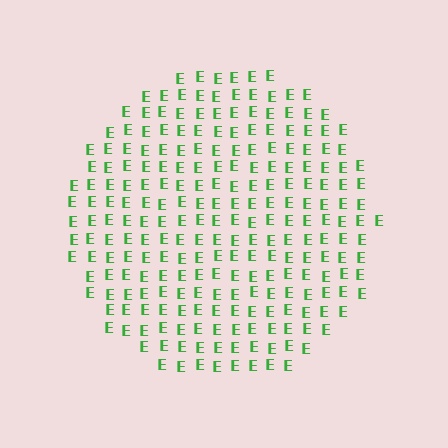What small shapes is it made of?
It is made of small letter E's.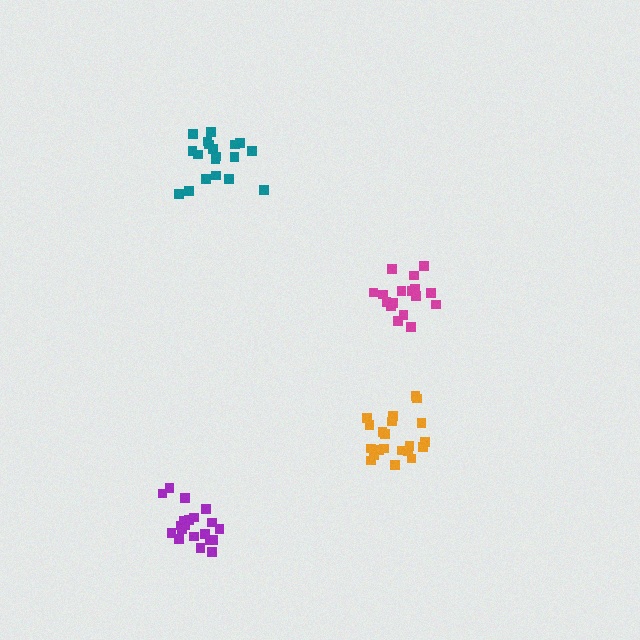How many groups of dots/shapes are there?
There are 4 groups.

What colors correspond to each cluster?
The clusters are colored: magenta, purple, teal, orange.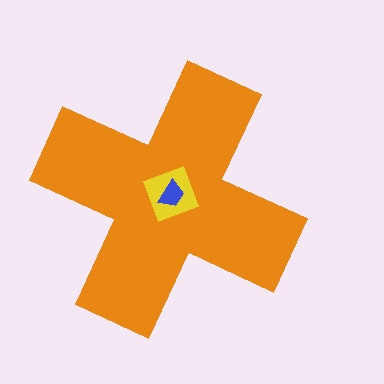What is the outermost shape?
The orange cross.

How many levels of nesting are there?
3.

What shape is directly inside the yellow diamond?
The blue trapezoid.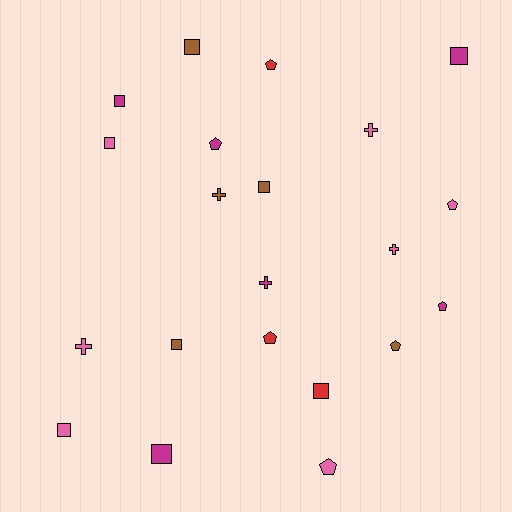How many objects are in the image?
There are 21 objects.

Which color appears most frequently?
Pink, with 7 objects.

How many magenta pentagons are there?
There are 2 magenta pentagons.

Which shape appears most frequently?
Square, with 9 objects.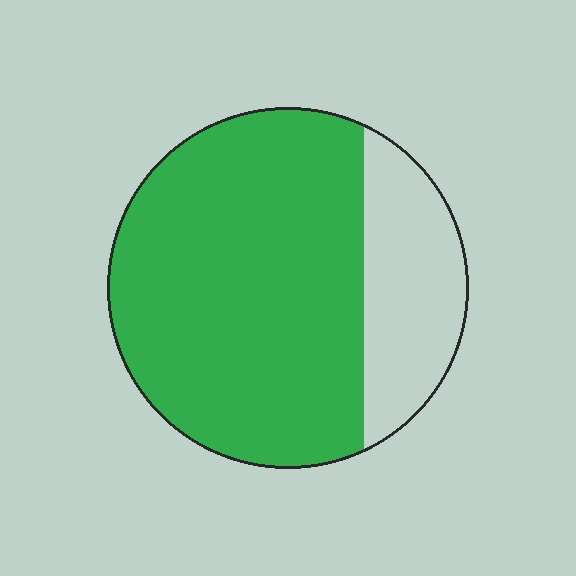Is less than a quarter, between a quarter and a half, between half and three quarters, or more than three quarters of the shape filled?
More than three quarters.